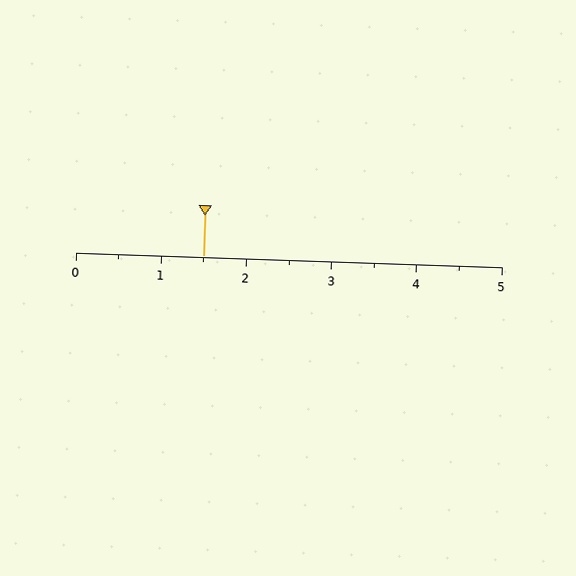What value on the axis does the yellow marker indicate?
The marker indicates approximately 1.5.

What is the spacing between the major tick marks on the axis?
The major ticks are spaced 1 apart.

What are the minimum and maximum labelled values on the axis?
The axis runs from 0 to 5.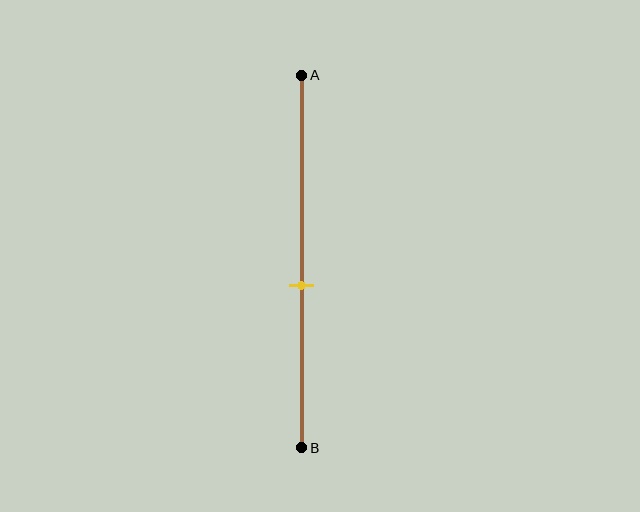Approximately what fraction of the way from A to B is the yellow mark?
The yellow mark is approximately 55% of the way from A to B.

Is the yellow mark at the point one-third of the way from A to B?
No, the mark is at about 55% from A, not at the 33% one-third point.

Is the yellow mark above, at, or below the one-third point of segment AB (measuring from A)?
The yellow mark is below the one-third point of segment AB.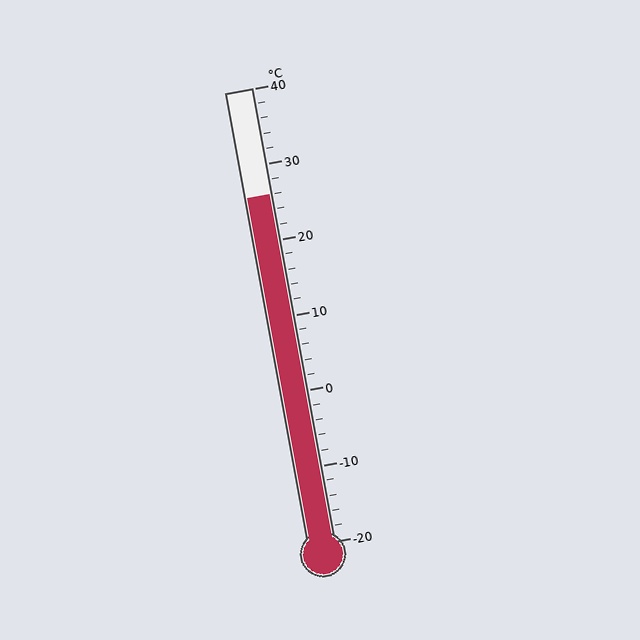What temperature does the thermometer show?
The thermometer shows approximately 26°C.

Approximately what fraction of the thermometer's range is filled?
The thermometer is filled to approximately 75% of its range.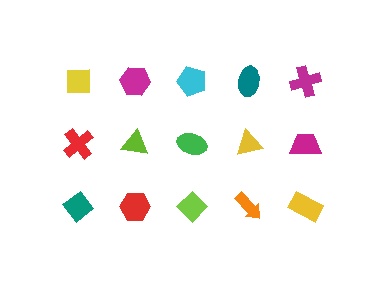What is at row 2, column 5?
A magenta trapezoid.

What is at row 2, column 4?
A yellow triangle.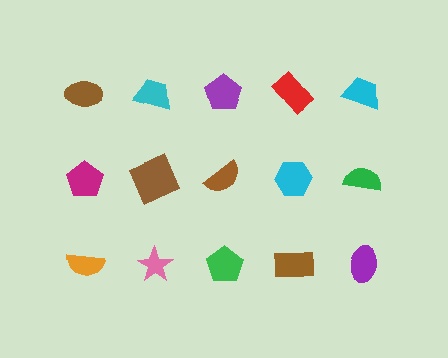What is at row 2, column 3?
A brown semicircle.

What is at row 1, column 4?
A red rectangle.